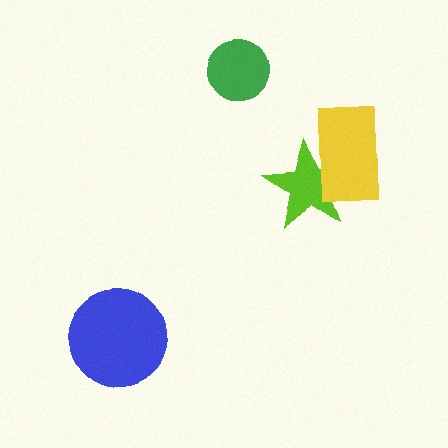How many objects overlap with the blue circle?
0 objects overlap with the blue circle.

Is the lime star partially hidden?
Yes, it is partially covered by another shape.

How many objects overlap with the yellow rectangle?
1 object overlaps with the yellow rectangle.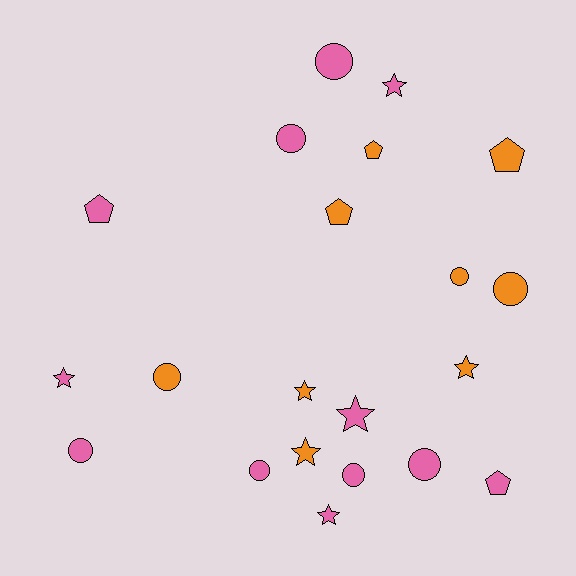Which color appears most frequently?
Pink, with 12 objects.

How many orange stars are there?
There are 3 orange stars.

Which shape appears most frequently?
Circle, with 9 objects.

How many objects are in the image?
There are 21 objects.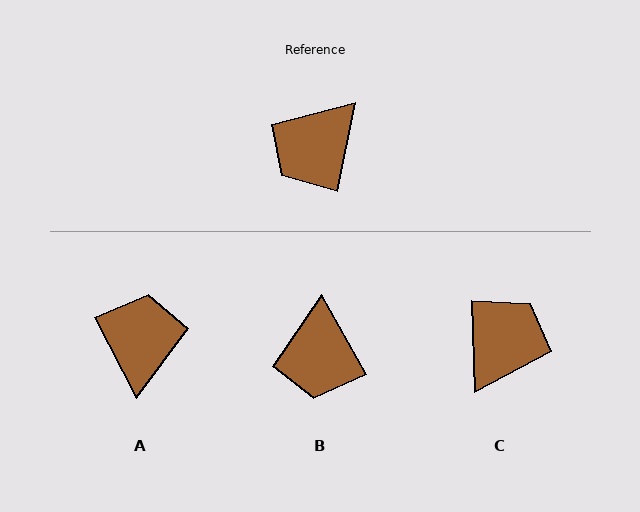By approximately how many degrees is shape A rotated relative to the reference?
Approximately 142 degrees clockwise.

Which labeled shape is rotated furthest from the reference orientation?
C, about 167 degrees away.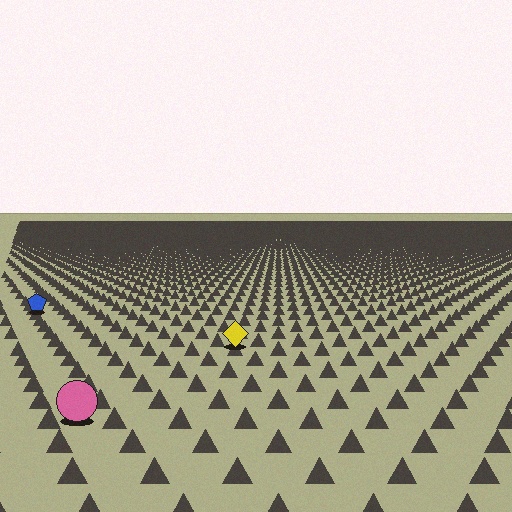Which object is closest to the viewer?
The pink circle is closest. The texture marks near it are larger and more spread out.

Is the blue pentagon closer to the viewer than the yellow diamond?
No. The yellow diamond is closer — you can tell from the texture gradient: the ground texture is coarser near it.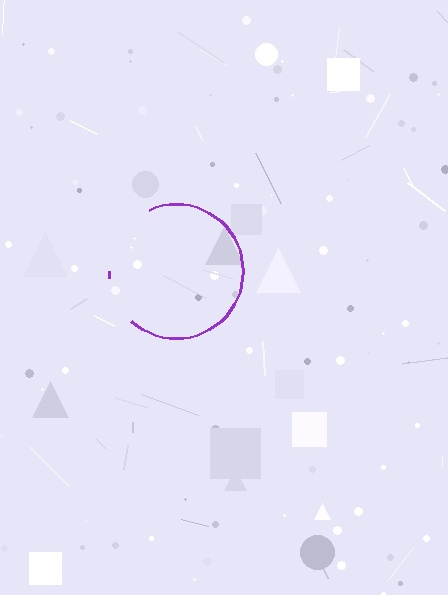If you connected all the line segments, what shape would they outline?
They would outline a circle.